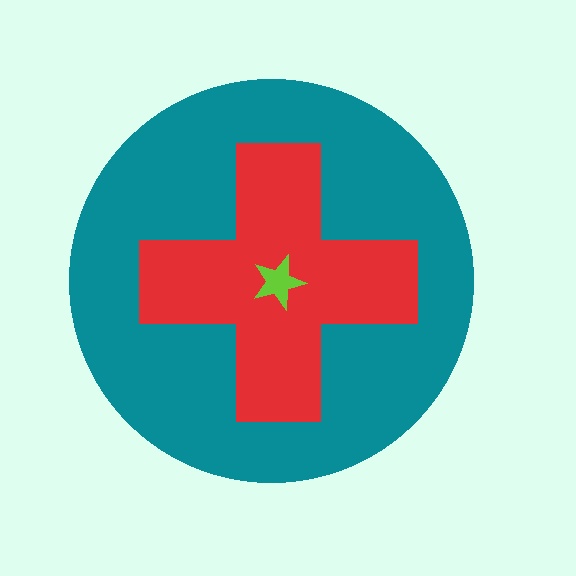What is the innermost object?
The lime star.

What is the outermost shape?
The teal circle.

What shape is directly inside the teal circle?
The red cross.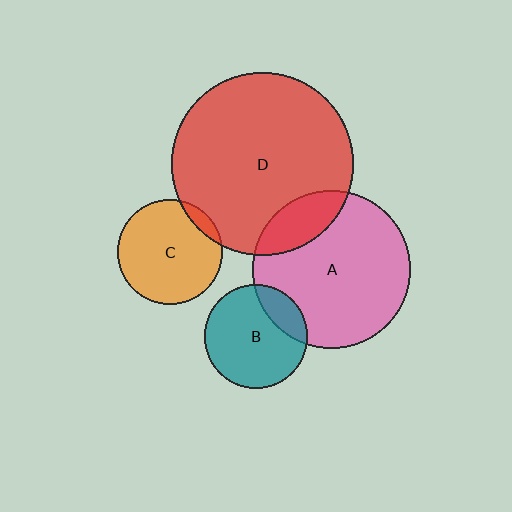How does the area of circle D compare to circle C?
Approximately 3.0 times.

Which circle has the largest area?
Circle D (red).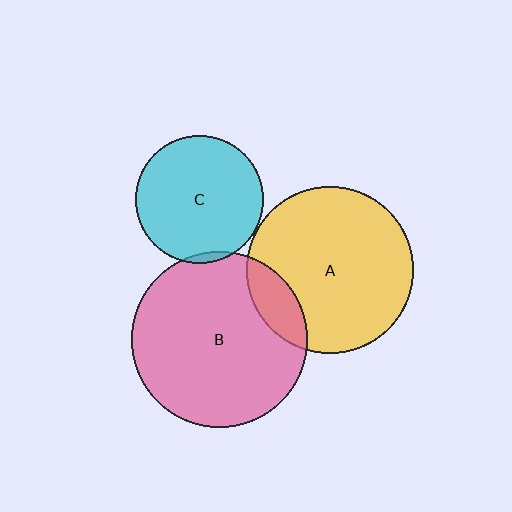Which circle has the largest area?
Circle B (pink).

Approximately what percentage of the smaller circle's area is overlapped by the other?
Approximately 15%.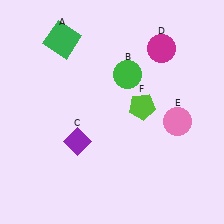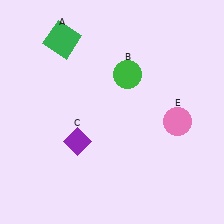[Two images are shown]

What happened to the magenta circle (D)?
The magenta circle (D) was removed in Image 2. It was in the top-right area of Image 1.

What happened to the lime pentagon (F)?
The lime pentagon (F) was removed in Image 2. It was in the top-right area of Image 1.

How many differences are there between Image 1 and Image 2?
There are 2 differences between the two images.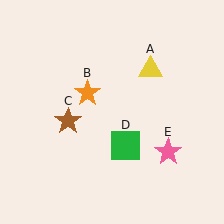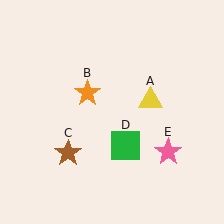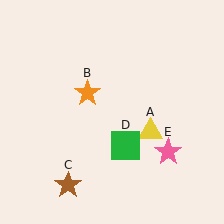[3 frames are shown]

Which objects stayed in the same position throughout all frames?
Orange star (object B) and green square (object D) and pink star (object E) remained stationary.